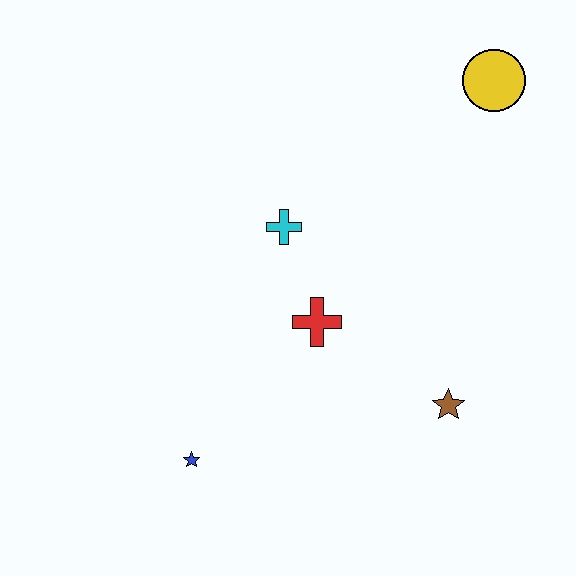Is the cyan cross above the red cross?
Yes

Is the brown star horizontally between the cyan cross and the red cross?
No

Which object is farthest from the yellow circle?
The blue star is farthest from the yellow circle.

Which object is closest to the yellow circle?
The cyan cross is closest to the yellow circle.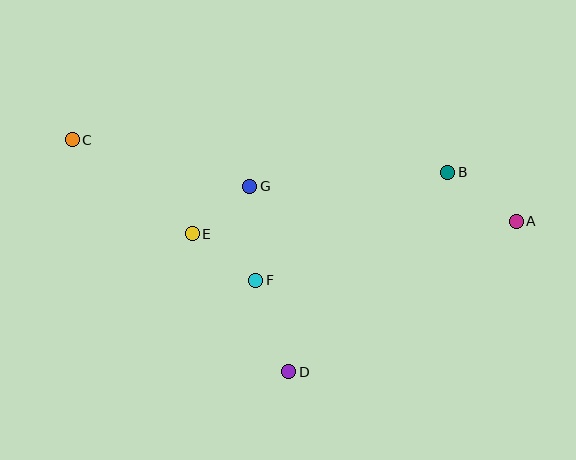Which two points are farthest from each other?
Points A and C are farthest from each other.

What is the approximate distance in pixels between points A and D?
The distance between A and D is approximately 273 pixels.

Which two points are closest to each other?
Points E and G are closest to each other.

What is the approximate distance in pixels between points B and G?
The distance between B and G is approximately 199 pixels.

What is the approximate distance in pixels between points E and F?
The distance between E and F is approximately 78 pixels.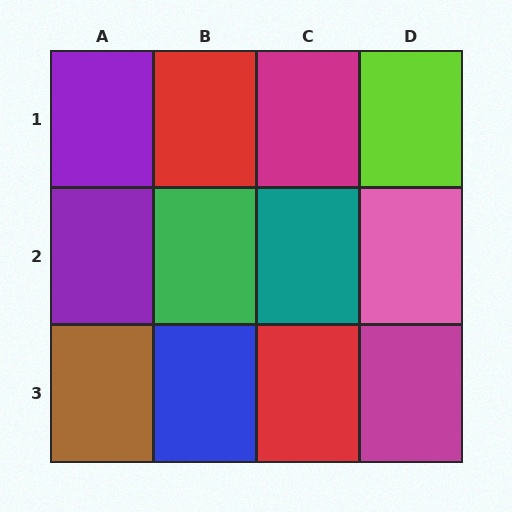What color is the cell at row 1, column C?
Magenta.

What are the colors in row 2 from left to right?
Purple, green, teal, pink.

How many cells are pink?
1 cell is pink.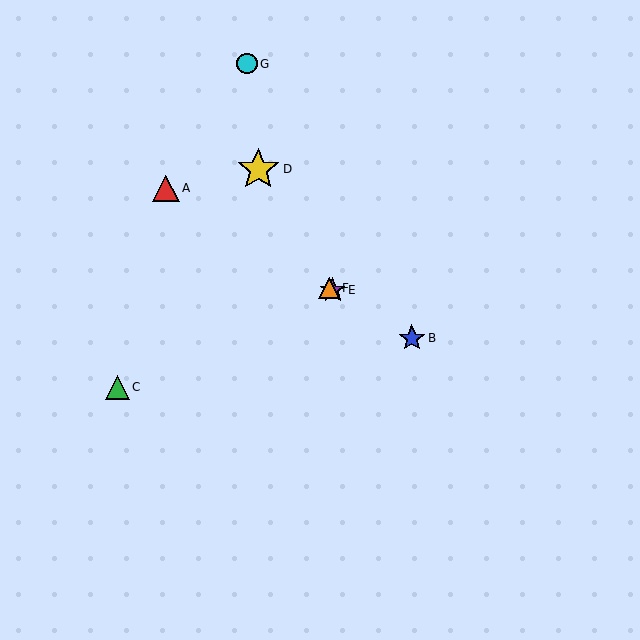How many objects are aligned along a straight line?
4 objects (A, B, E, F) are aligned along a straight line.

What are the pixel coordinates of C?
Object C is at (117, 387).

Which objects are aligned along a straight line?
Objects A, B, E, F are aligned along a straight line.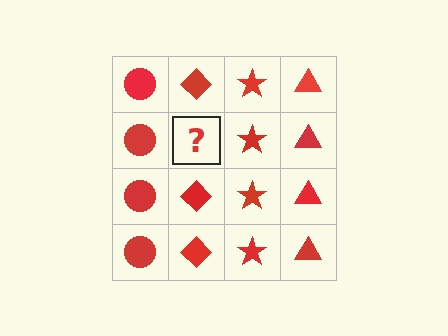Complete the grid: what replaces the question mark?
The question mark should be replaced with a red diamond.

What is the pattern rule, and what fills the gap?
The rule is that each column has a consistent shape. The gap should be filled with a red diamond.